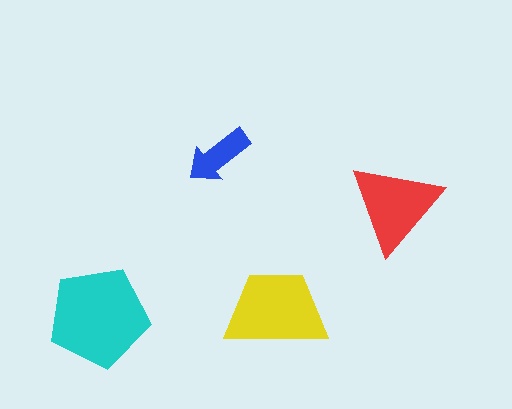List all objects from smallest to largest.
The blue arrow, the red triangle, the yellow trapezoid, the cyan pentagon.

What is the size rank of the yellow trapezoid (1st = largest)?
2nd.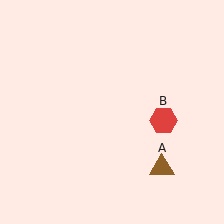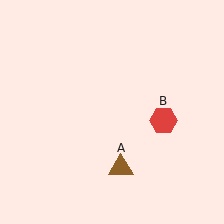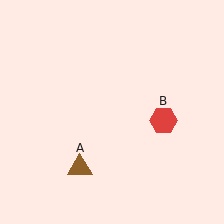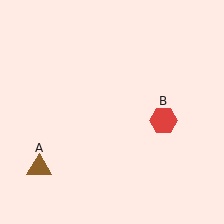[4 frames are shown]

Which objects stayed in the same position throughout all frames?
Red hexagon (object B) remained stationary.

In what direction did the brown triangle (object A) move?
The brown triangle (object A) moved left.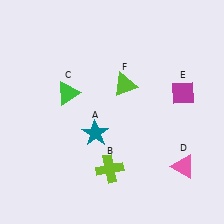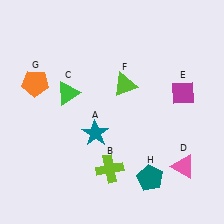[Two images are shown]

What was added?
An orange pentagon (G), a teal pentagon (H) were added in Image 2.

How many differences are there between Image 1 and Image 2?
There are 2 differences between the two images.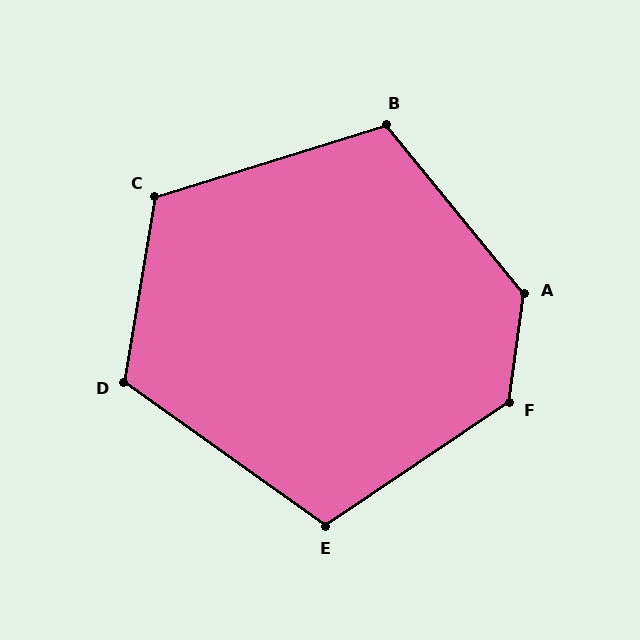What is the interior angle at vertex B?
Approximately 112 degrees (obtuse).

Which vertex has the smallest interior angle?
E, at approximately 111 degrees.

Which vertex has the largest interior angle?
A, at approximately 133 degrees.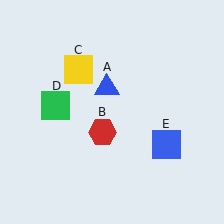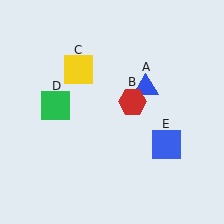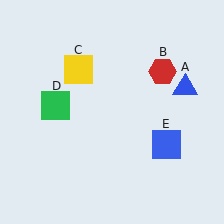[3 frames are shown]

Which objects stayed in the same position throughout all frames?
Yellow square (object C) and green square (object D) and blue square (object E) remained stationary.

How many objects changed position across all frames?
2 objects changed position: blue triangle (object A), red hexagon (object B).